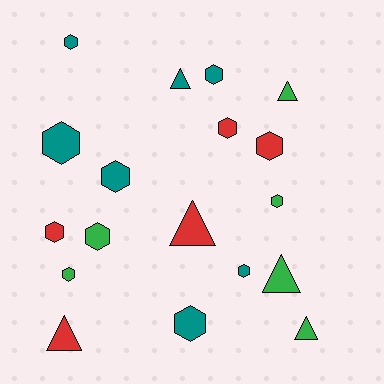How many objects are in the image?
There are 18 objects.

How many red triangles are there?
There are 2 red triangles.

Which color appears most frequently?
Teal, with 7 objects.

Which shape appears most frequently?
Hexagon, with 12 objects.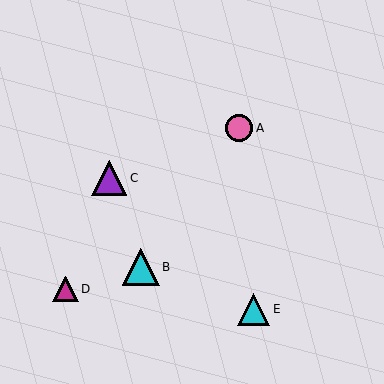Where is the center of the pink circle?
The center of the pink circle is at (239, 128).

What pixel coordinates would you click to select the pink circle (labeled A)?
Click at (239, 128) to select the pink circle A.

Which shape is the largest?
The cyan triangle (labeled B) is the largest.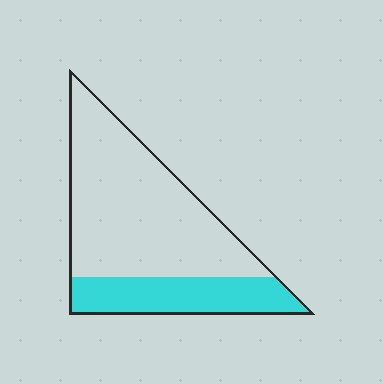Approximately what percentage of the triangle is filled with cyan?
Approximately 30%.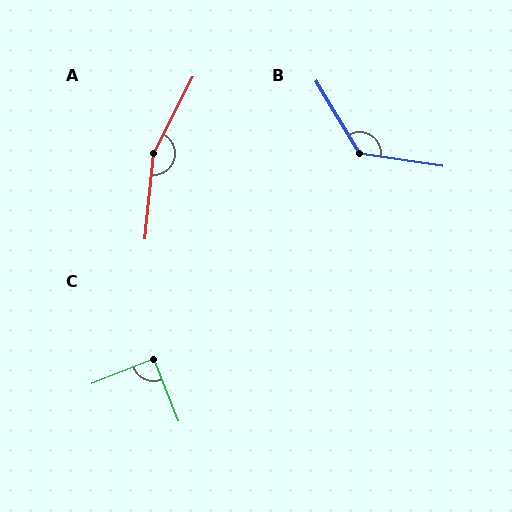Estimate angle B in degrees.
Approximately 130 degrees.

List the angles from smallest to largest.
C (90°), B (130°), A (158°).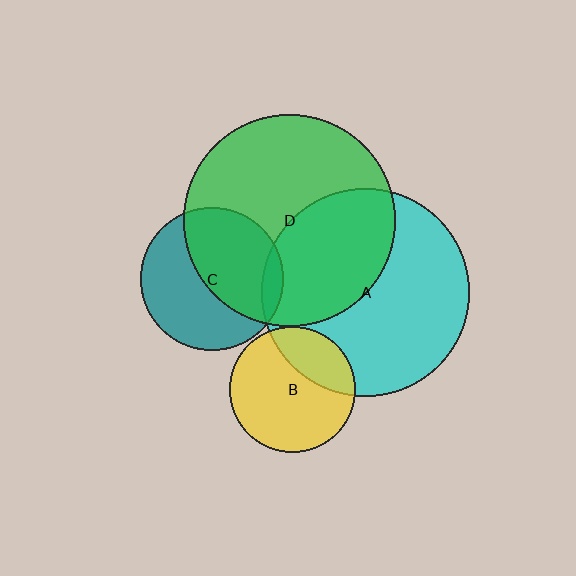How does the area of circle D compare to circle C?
Approximately 2.2 times.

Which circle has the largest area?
Circle D (green).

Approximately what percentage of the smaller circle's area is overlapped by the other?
Approximately 10%.